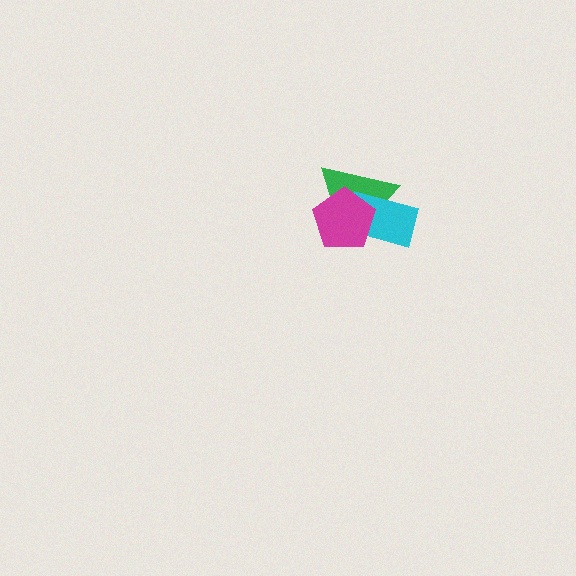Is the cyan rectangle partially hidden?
Yes, it is partially covered by another shape.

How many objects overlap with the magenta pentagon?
2 objects overlap with the magenta pentagon.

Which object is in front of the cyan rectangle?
The magenta pentagon is in front of the cyan rectangle.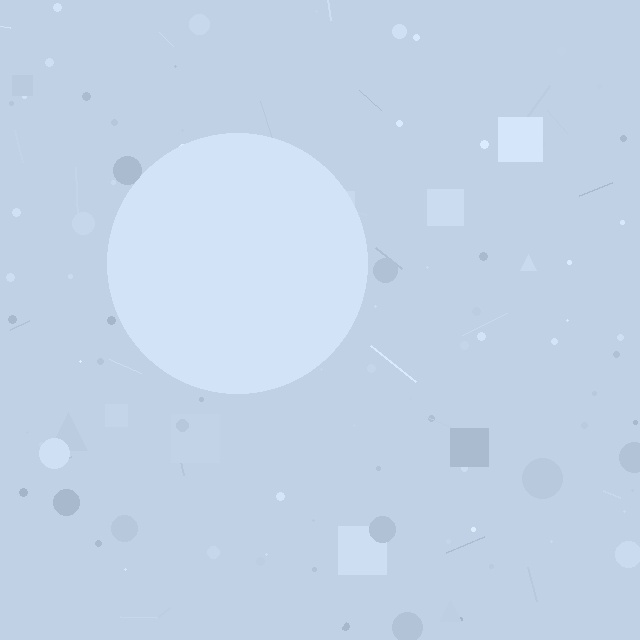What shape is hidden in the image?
A circle is hidden in the image.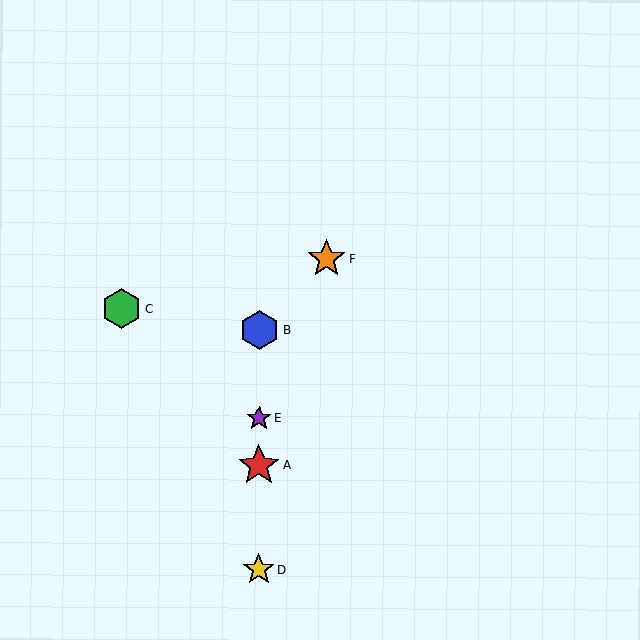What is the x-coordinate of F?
Object F is at x≈327.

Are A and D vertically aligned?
Yes, both are at x≈259.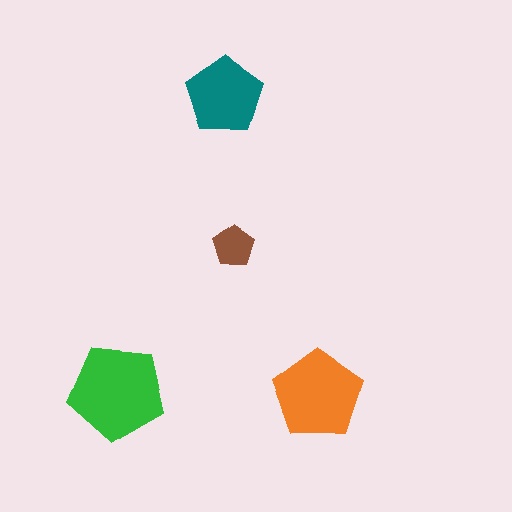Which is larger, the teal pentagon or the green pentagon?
The green one.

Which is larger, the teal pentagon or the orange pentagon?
The orange one.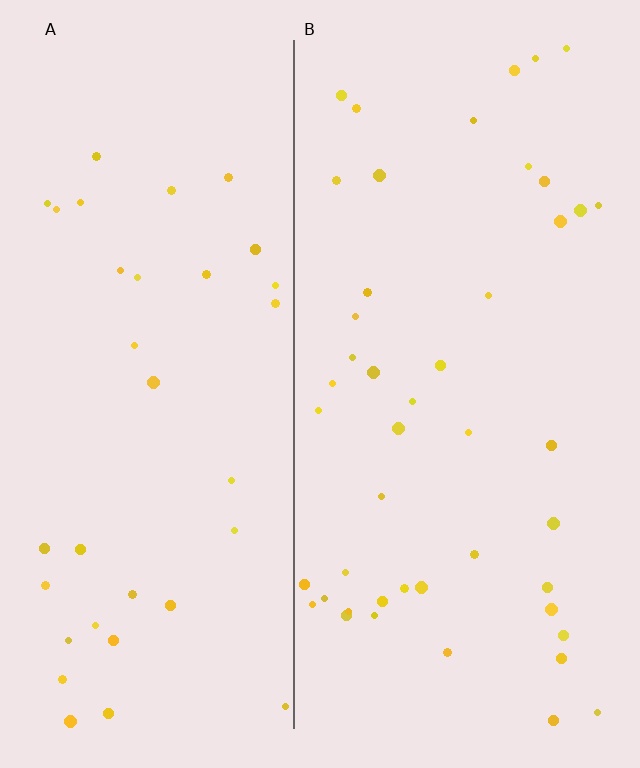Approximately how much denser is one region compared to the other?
Approximately 1.3× — region B over region A.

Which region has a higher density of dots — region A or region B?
B (the right).